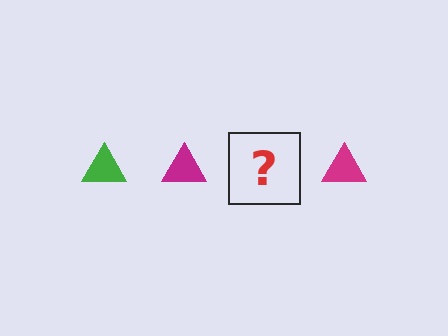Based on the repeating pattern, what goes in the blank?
The blank should be a green triangle.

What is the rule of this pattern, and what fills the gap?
The rule is that the pattern cycles through green, magenta triangles. The gap should be filled with a green triangle.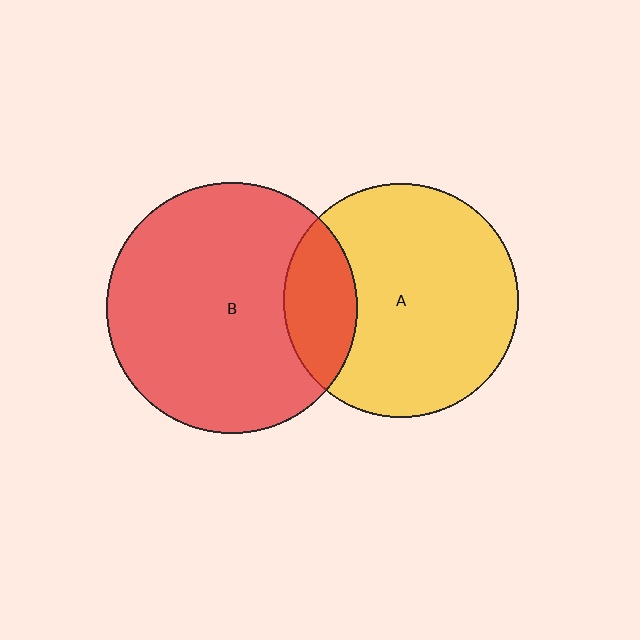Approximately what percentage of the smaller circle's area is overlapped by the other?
Approximately 20%.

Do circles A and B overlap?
Yes.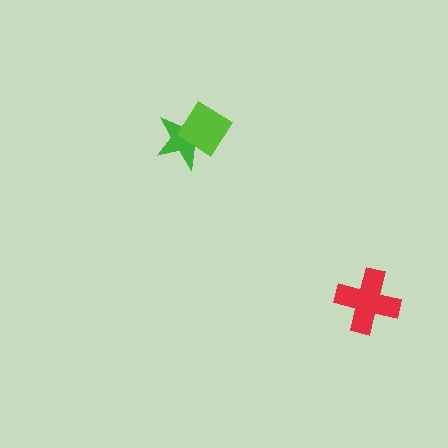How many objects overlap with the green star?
1 object overlaps with the green star.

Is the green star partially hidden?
Yes, it is partially covered by another shape.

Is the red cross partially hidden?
No, no other shape covers it.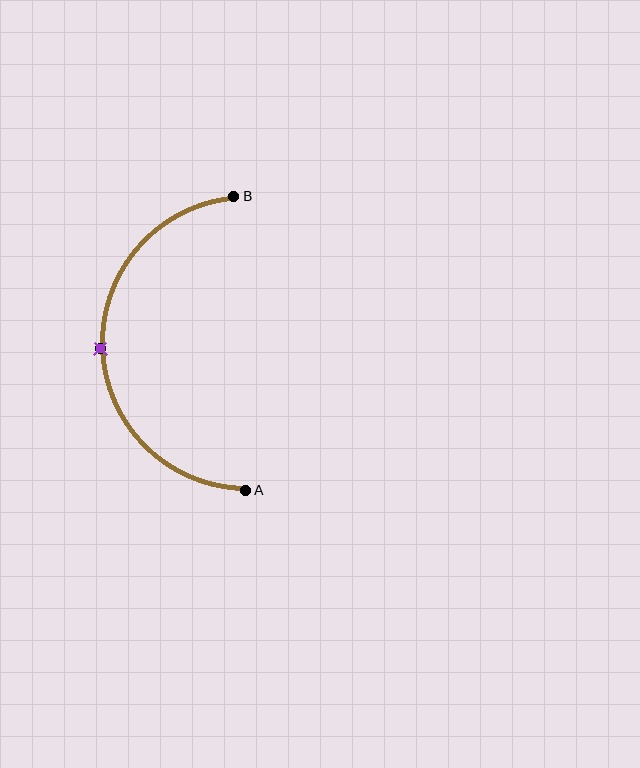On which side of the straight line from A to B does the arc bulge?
The arc bulges to the left of the straight line connecting A and B.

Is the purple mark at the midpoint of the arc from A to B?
Yes. The purple mark lies on the arc at equal arc-length from both A and B — it is the arc midpoint.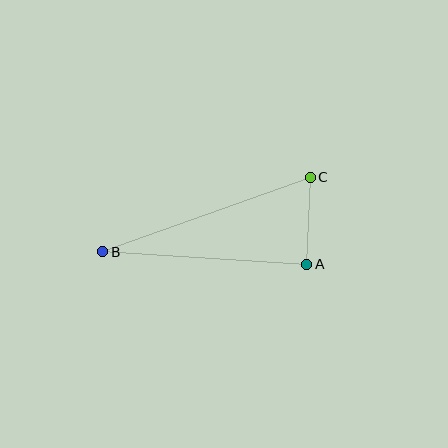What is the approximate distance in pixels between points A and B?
The distance between A and B is approximately 205 pixels.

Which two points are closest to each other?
Points A and C are closest to each other.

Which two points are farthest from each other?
Points B and C are farthest from each other.